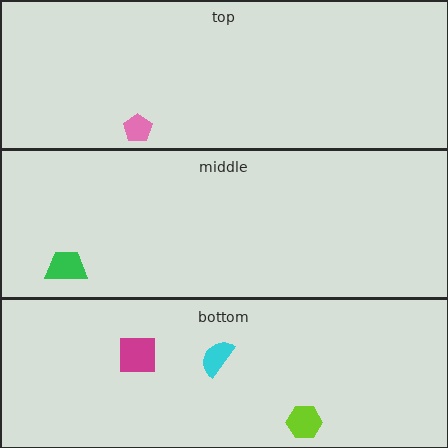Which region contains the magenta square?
The bottom region.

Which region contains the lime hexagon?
The bottom region.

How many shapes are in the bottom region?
3.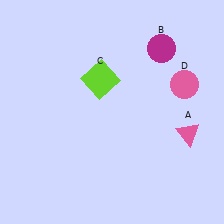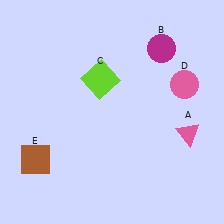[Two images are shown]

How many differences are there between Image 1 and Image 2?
There is 1 difference between the two images.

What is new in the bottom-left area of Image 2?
A brown square (E) was added in the bottom-left area of Image 2.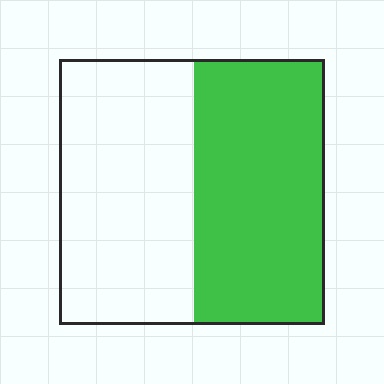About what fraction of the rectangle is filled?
About one half (1/2).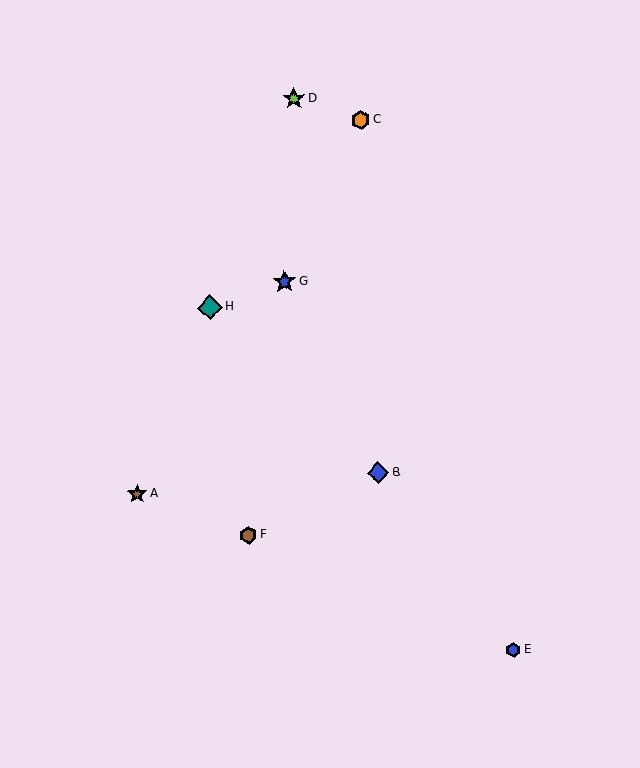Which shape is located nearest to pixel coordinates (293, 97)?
The lime star (labeled D) at (294, 99) is nearest to that location.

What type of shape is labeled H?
Shape H is a teal diamond.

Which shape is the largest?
The teal diamond (labeled H) is the largest.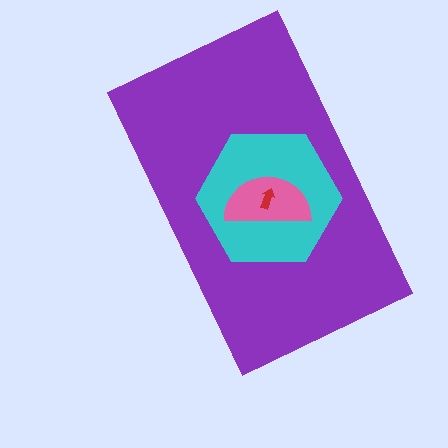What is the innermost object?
The red arrow.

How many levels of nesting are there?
4.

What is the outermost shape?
The purple rectangle.